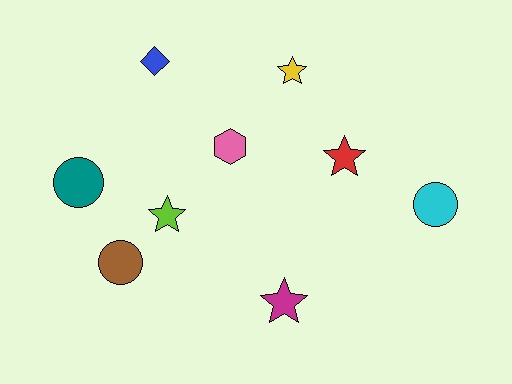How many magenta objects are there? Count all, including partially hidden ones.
There is 1 magenta object.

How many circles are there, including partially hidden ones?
There are 3 circles.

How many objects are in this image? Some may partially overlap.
There are 9 objects.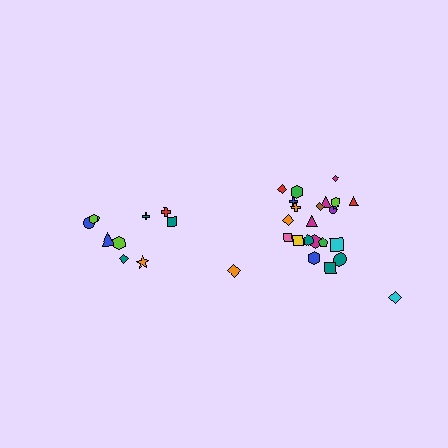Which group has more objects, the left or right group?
The right group.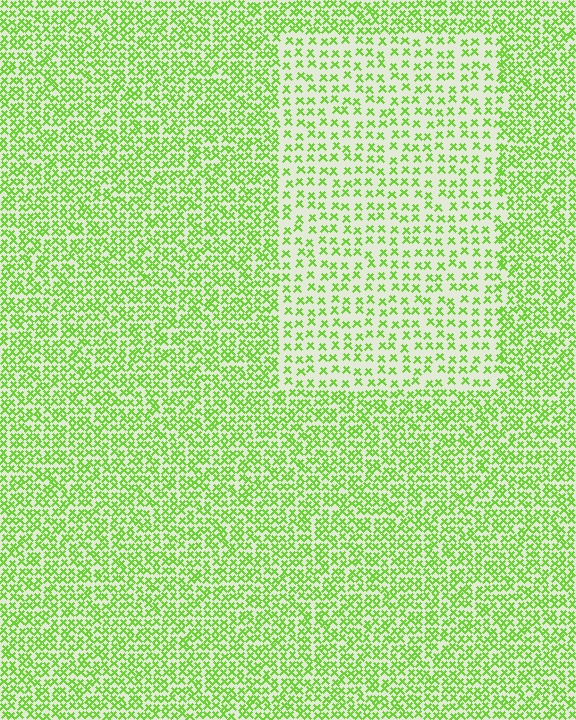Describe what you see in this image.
The image contains small lime elements arranged at two different densities. A rectangle-shaped region is visible where the elements are less densely packed than the surrounding area.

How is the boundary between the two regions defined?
The boundary is defined by a change in element density (approximately 1.9x ratio). All elements are the same color, size, and shape.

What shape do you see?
I see a rectangle.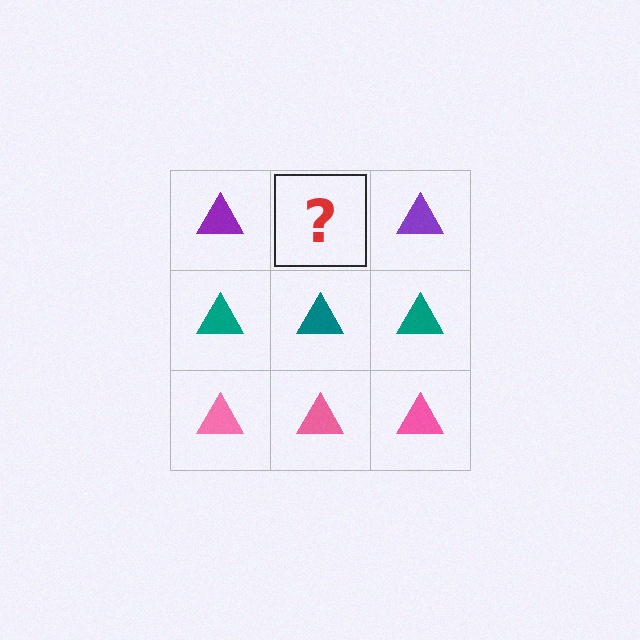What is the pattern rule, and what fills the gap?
The rule is that each row has a consistent color. The gap should be filled with a purple triangle.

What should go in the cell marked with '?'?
The missing cell should contain a purple triangle.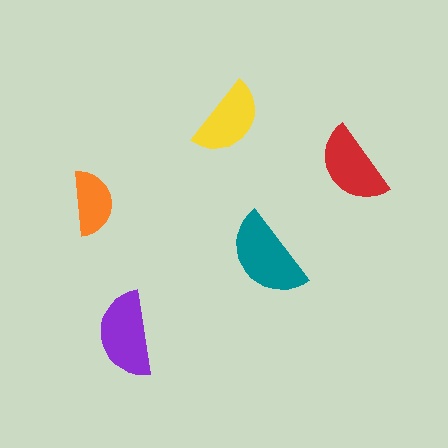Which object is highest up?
The yellow semicircle is topmost.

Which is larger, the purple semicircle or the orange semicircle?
The purple one.